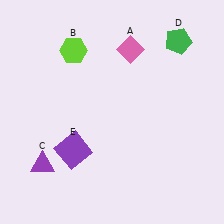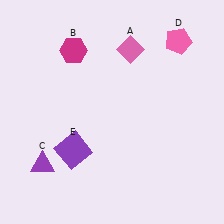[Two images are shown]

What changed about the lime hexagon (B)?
In Image 1, B is lime. In Image 2, it changed to magenta.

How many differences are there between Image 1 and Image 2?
There are 2 differences between the two images.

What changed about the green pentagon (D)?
In Image 1, D is green. In Image 2, it changed to pink.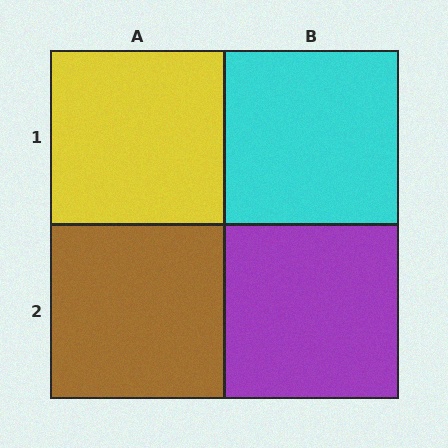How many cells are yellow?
1 cell is yellow.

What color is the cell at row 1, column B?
Cyan.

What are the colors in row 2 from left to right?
Brown, purple.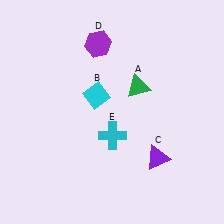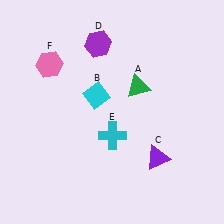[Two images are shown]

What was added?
A pink hexagon (F) was added in Image 2.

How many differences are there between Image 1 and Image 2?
There is 1 difference between the two images.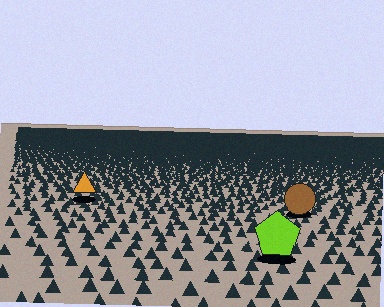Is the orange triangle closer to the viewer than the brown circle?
No. The brown circle is closer — you can tell from the texture gradient: the ground texture is coarser near it.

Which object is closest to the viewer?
The lime pentagon is closest. The texture marks near it are larger and more spread out.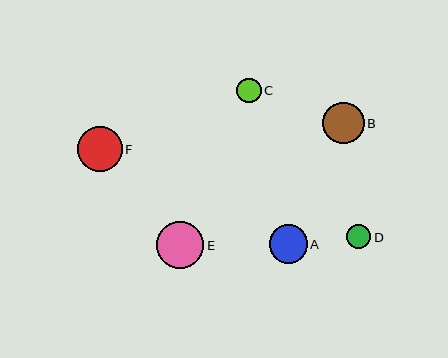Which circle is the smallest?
Circle D is the smallest with a size of approximately 24 pixels.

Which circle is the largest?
Circle E is the largest with a size of approximately 47 pixels.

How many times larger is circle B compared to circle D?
Circle B is approximately 1.7 times the size of circle D.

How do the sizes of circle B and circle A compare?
Circle B and circle A are approximately the same size.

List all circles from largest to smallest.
From largest to smallest: E, F, B, A, C, D.